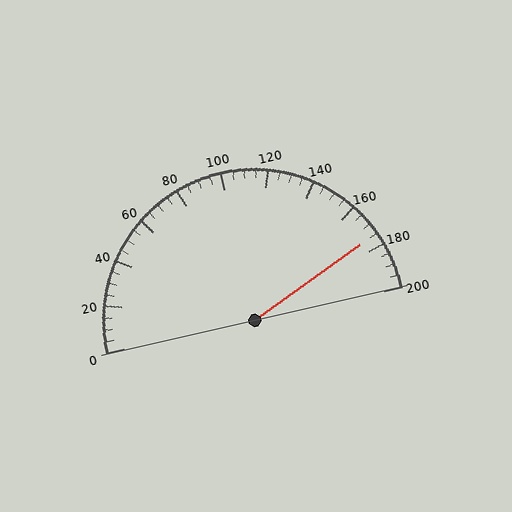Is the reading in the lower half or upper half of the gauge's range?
The reading is in the upper half of the range (0 to 200).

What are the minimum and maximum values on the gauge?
The gauge ranges from 0 to 200.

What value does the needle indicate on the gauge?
The needle indicates approximately 175.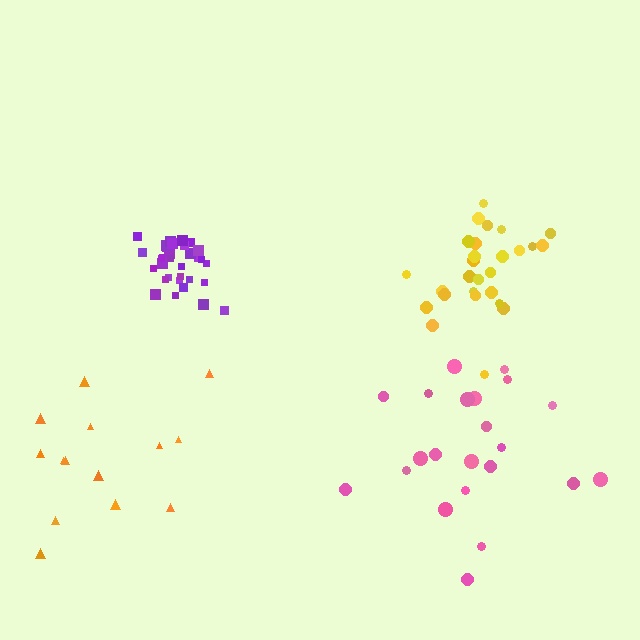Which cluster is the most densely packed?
Purple.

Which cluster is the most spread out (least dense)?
Orange.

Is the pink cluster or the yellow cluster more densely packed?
Yellow.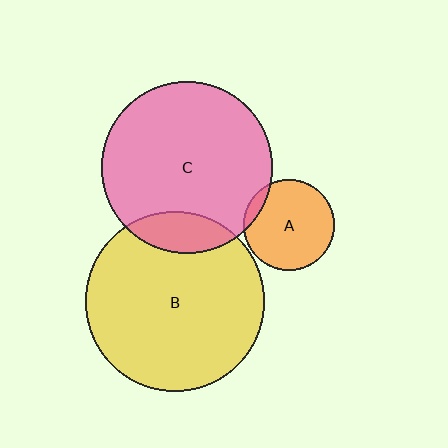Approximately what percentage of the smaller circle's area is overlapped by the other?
Approximately 10%.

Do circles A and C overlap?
Yes.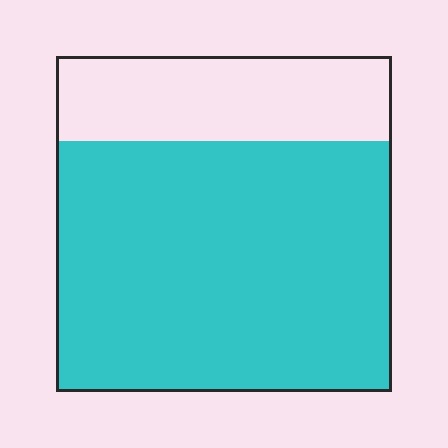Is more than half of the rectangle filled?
Yes.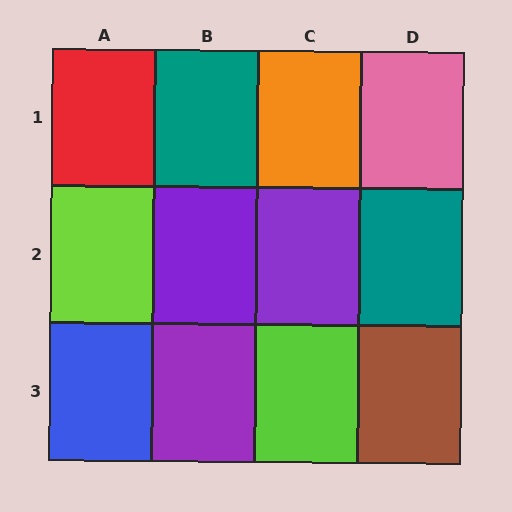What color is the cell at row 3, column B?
Purple.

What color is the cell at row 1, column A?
Red.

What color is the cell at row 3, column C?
Lime.